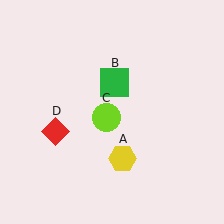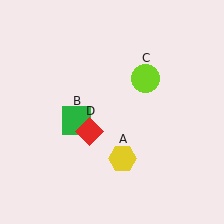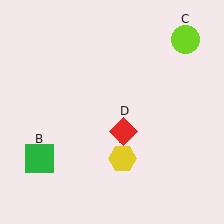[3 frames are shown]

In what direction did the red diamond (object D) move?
The red diamond (object D) moved right.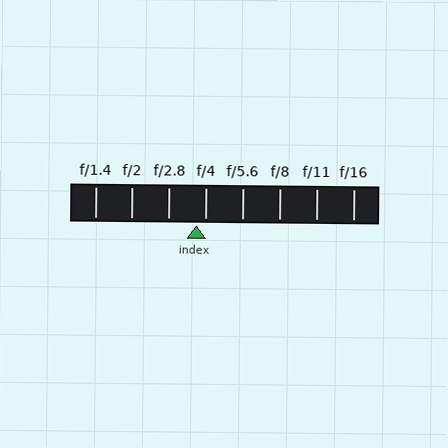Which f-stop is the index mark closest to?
The index mark is closest to f/4.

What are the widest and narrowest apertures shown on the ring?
The widest aperture shown is f/1.4 and the narrowest is f/16.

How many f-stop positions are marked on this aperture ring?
There are 8 f-stop positions marked.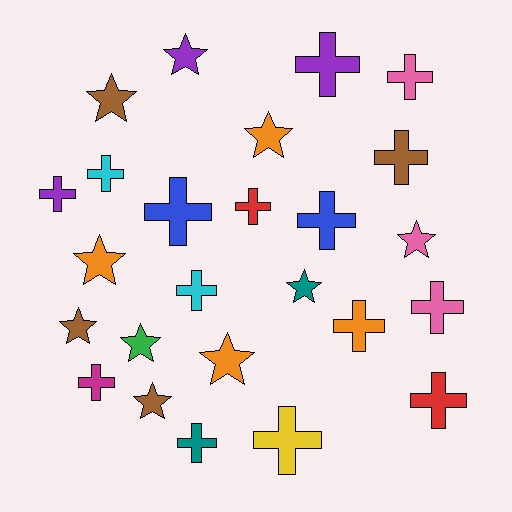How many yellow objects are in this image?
There is 1 yellow object.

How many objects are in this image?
There are 25 objects.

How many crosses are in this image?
There are 15 crosses.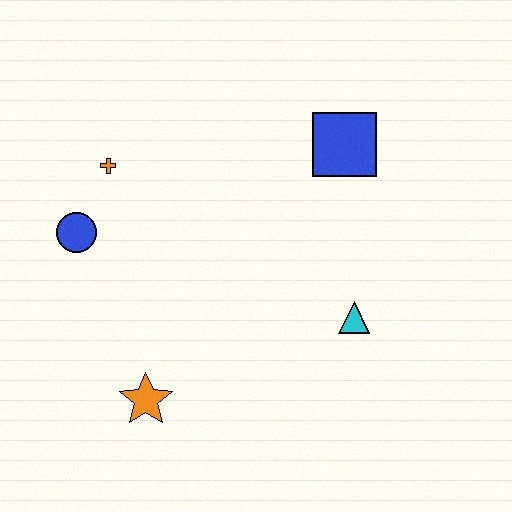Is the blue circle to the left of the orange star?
Yes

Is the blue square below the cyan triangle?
No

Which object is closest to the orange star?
The blue circle is closest to the orange star.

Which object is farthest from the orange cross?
The cyan triangle is farthest from the orange cross.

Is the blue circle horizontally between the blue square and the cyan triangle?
No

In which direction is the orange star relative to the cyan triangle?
The orange star is to the left of the cyan triangle.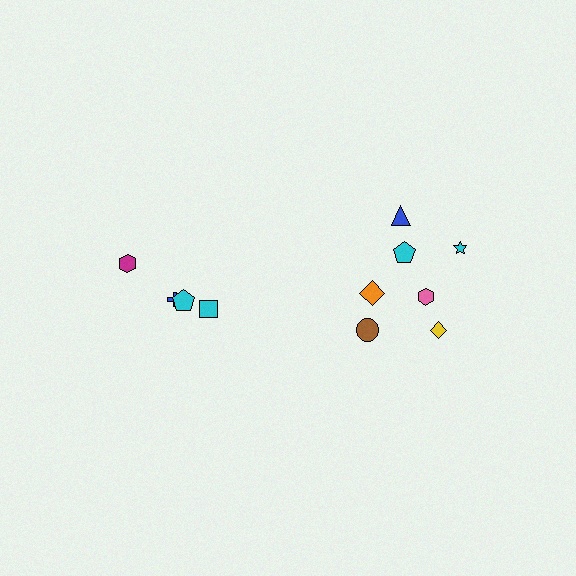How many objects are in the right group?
There are 7 objects.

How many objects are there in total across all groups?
There are 11 objects.